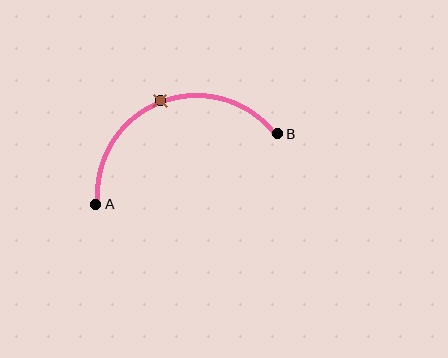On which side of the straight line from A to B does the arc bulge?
The arc bulges above the straight line connecting A and B.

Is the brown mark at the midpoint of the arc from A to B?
Yes. The brown mark lies on the arc at equal arc-length from both A and B — it is the arc midpoint.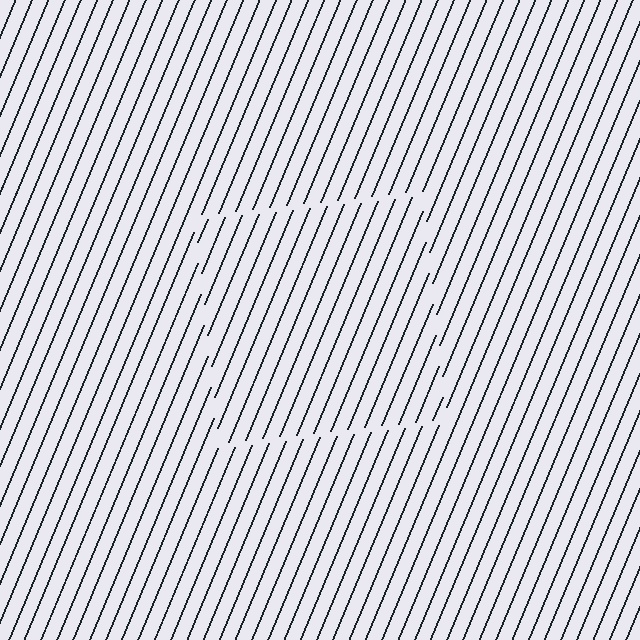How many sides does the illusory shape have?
4 sides — the line-ends trace a square.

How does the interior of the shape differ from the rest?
The interior of the shape contains the same grating, shifted by half a period — the contour is defined by the phase discontinuity where line-ends from the inner and outer gratings abut.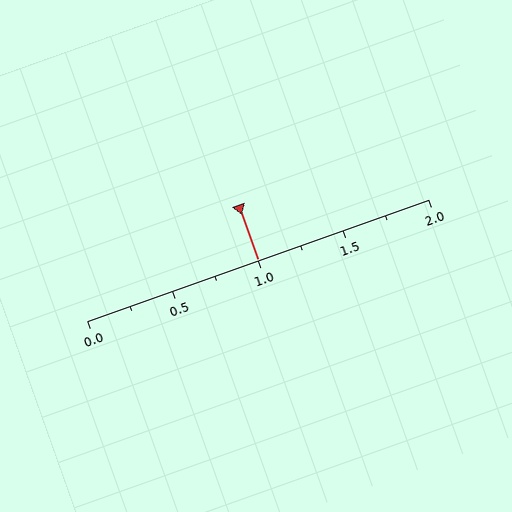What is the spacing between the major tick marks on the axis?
The major ticks are spaced 0.5 apart.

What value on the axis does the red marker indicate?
The marker indicates approximately 1.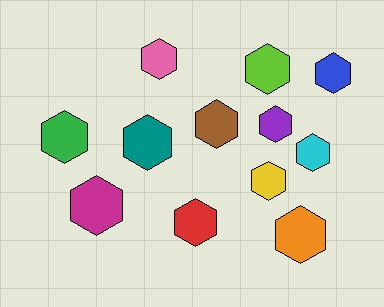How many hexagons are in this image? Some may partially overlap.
There are 12 hexagons.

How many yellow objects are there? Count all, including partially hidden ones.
There is 1 yellow object.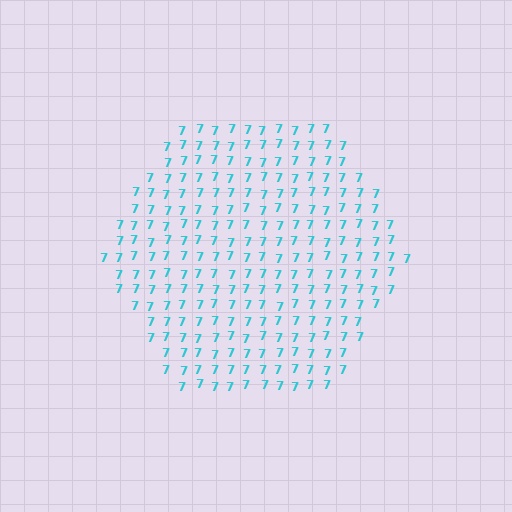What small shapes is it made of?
It is made of small digit 7's.